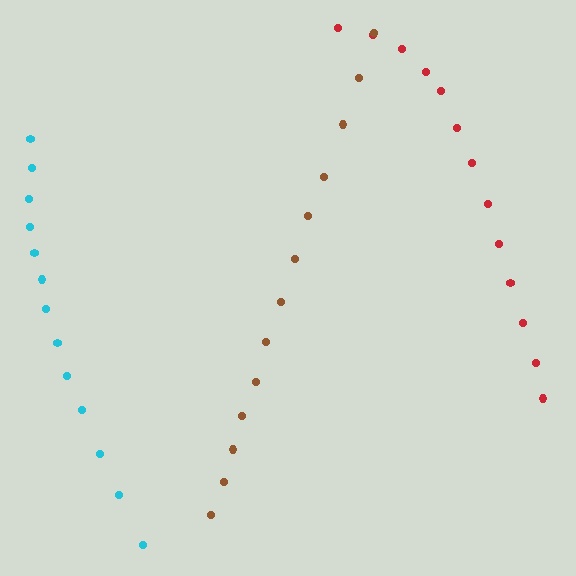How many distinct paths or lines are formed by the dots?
There are 3 distinct paths.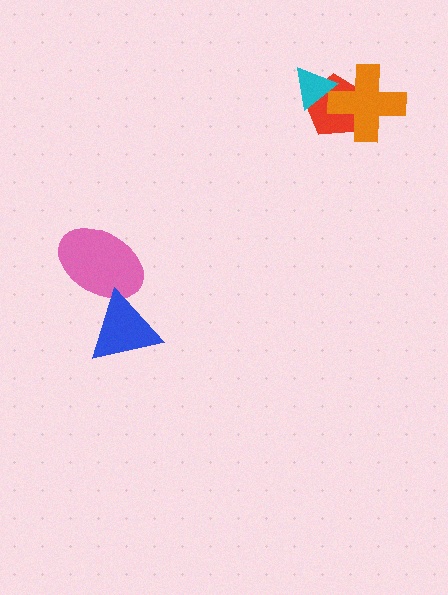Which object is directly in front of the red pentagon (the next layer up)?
The orange cross is directly in front of the red pentagon.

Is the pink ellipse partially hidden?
Yes, it is partially covered by another shape.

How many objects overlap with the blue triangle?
1 object overlaps with the blue triangle.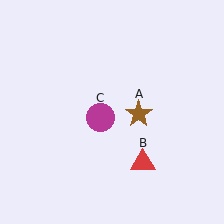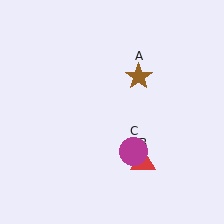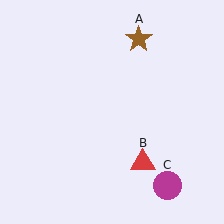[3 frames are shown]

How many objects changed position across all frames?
2 objects changed position: brown star (object A), magenta circle (object C).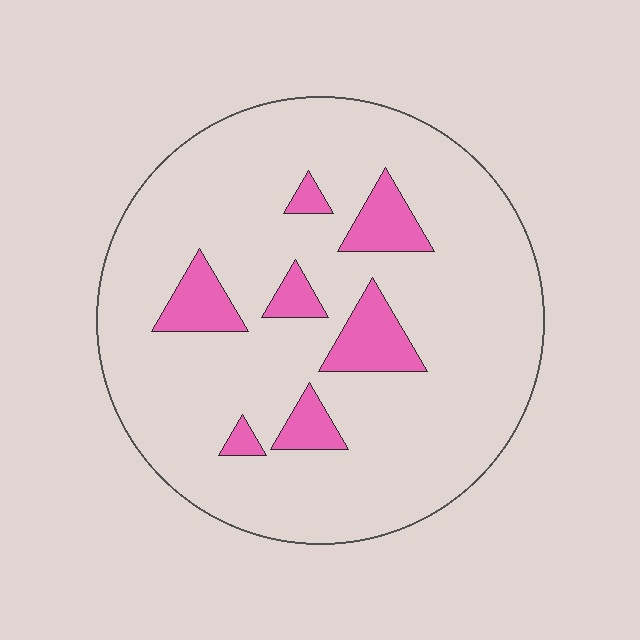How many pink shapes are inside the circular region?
7.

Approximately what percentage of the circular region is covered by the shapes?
Approximately 15%.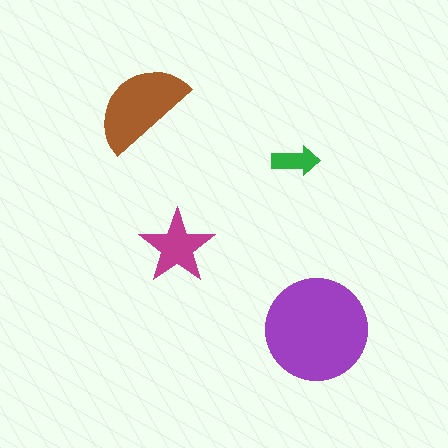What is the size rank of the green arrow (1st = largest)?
4th.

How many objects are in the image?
There are 4 objects in the image.